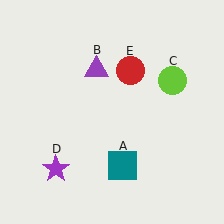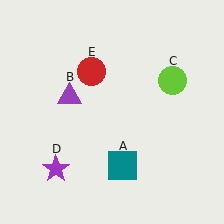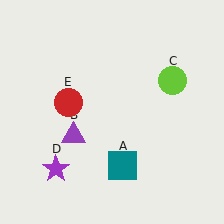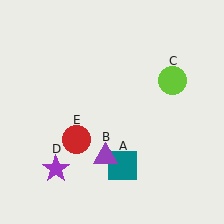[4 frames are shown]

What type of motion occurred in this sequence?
The purple triangle (object B), red circle (object E) rotated counterclockwise around the center of the scene.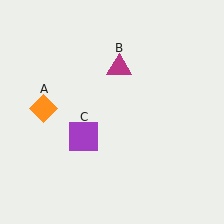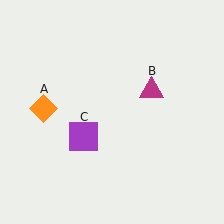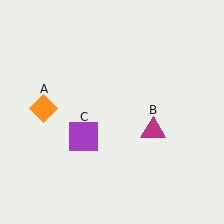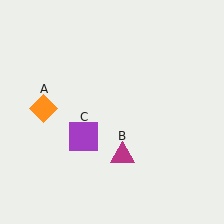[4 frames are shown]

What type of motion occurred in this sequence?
The magenta triangle (object B) rotated clockwise around the center of the scene.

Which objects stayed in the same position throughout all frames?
Orange diamond (object A) and purple square (object C) remained stationary.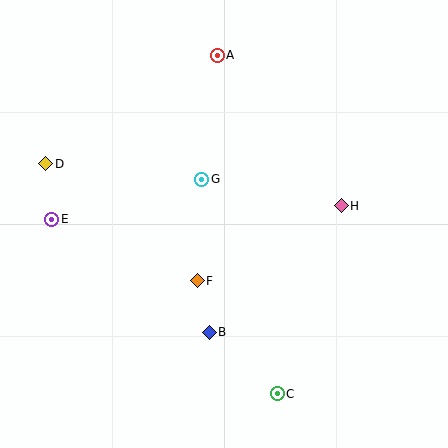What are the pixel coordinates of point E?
Point E is at (52, 219).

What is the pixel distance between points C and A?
The distance between C and A is 344 pixels.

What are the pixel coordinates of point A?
Point A is at (217, 55).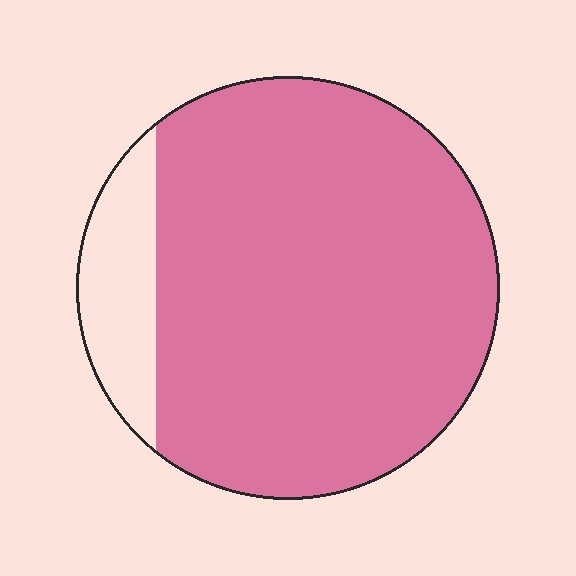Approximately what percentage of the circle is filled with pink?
Approximately 85%.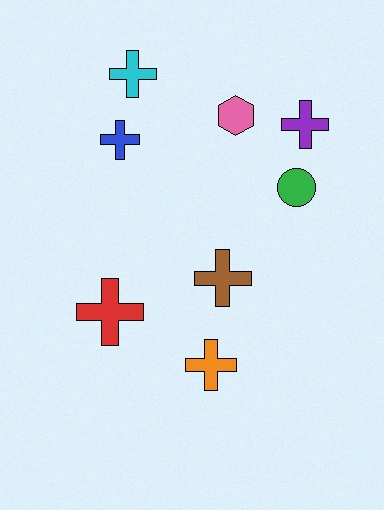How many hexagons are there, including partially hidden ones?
There is 1 hexagon.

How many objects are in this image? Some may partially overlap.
There are 8 objects.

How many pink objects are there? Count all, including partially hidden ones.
There is 1 pink object.